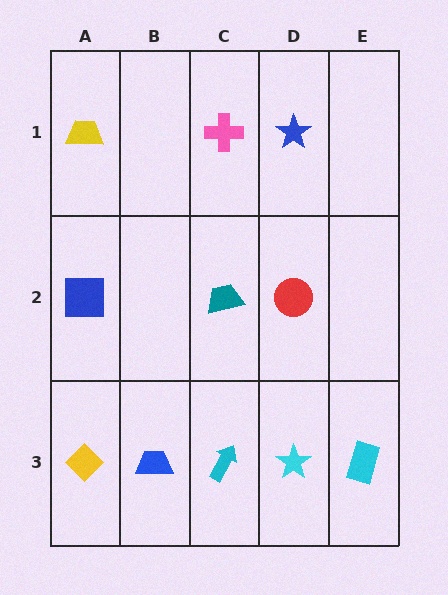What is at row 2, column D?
A red circle.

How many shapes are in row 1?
3 shapes.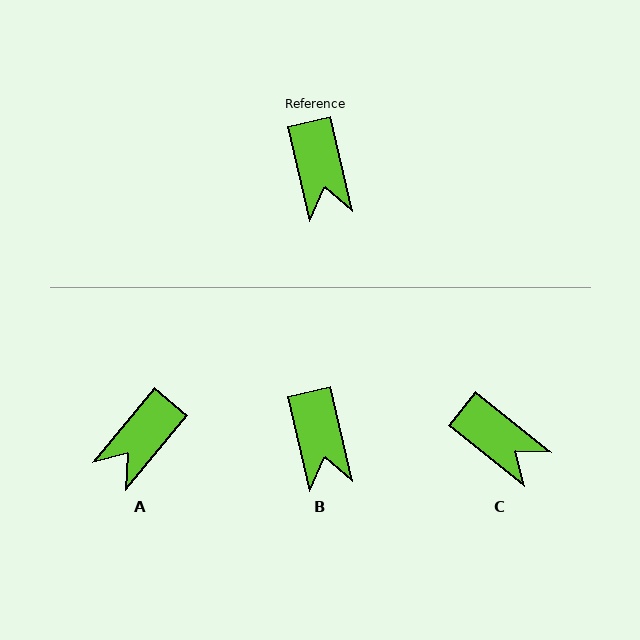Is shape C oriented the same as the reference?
No, it is off by about 38 degrees.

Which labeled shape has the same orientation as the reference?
B.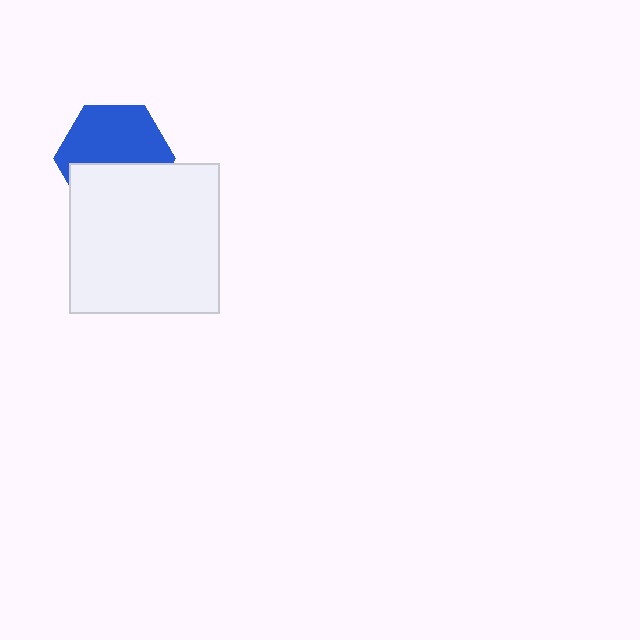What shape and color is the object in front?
The object in front is a white square.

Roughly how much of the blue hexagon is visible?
About half of it is visible (roughly 58%).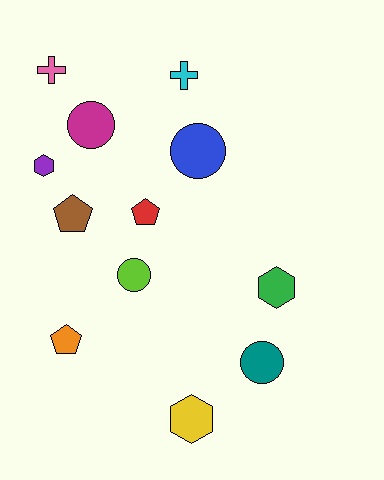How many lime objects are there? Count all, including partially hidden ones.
There is 1 lime object.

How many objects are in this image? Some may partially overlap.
There are 12 objects.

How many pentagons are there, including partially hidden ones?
There are 3 pentagons.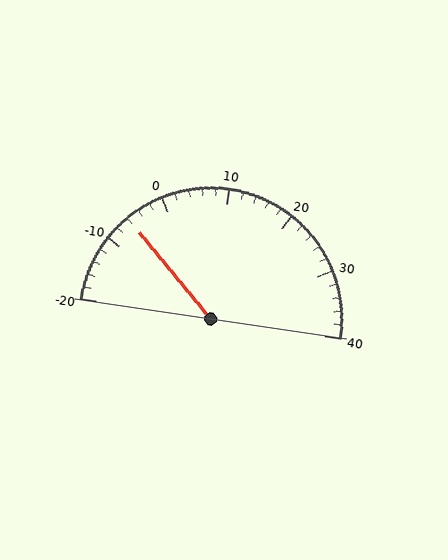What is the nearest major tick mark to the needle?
The nearest major tick mark is -10.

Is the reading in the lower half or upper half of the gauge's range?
The reading is in the lower half of the range (-20 to 40).